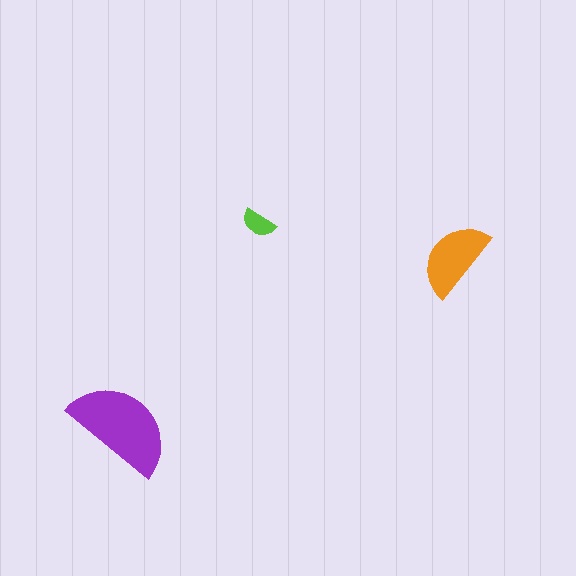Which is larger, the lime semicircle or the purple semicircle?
The purple one.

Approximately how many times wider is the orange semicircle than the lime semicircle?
About 2 times wider.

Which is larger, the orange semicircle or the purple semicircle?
The purple one.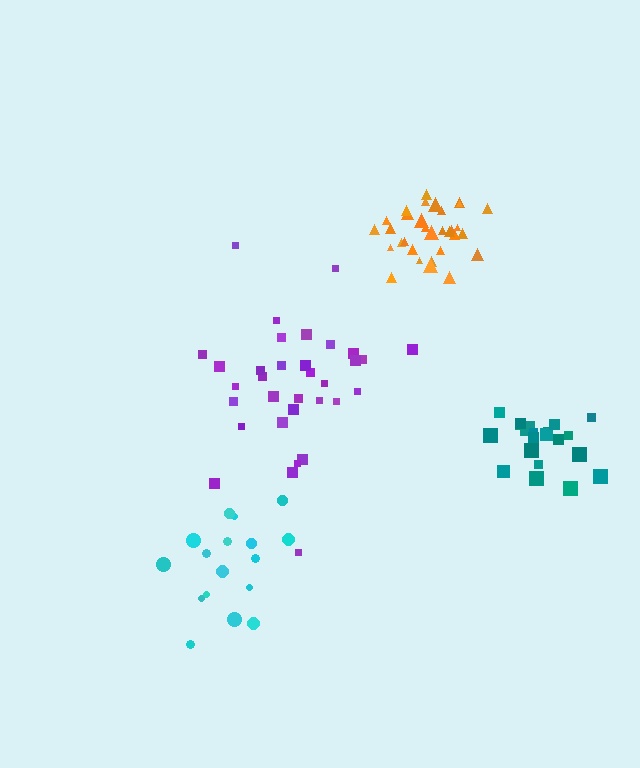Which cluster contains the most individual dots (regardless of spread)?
Orange (35).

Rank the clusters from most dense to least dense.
orange, teal, cyan, purple.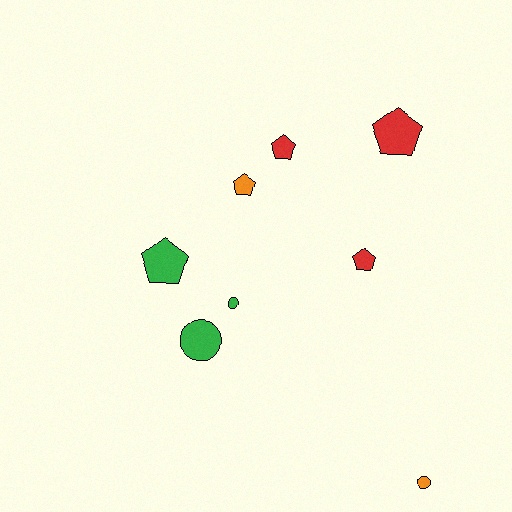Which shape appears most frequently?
Pentagon, with 5 objects.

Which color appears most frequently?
Green, with 3 objects.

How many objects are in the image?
There are 8 objects.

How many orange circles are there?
There is 1 orange circle.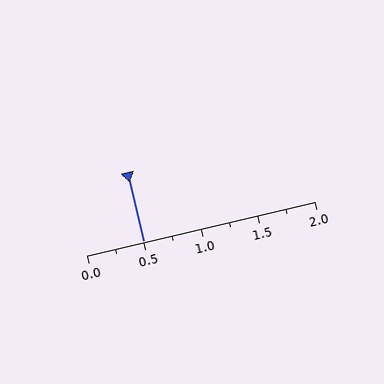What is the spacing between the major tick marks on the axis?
The major ticks are spaced 0.5 apart.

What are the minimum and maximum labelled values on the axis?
The axis runs from 0.0 to 2.0.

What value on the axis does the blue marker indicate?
The marker indicates approximately 0.5.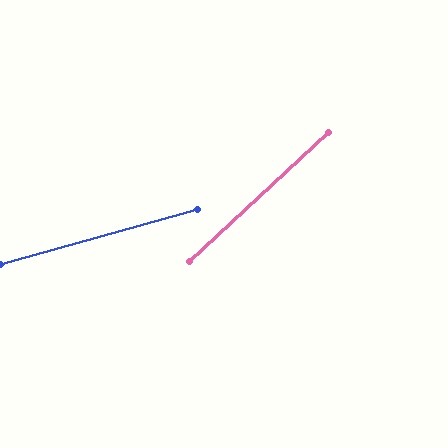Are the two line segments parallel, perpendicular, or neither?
Neither parallel nor perpendicular — they differ by about 27°.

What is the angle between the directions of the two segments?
Approximately 27 degrees.